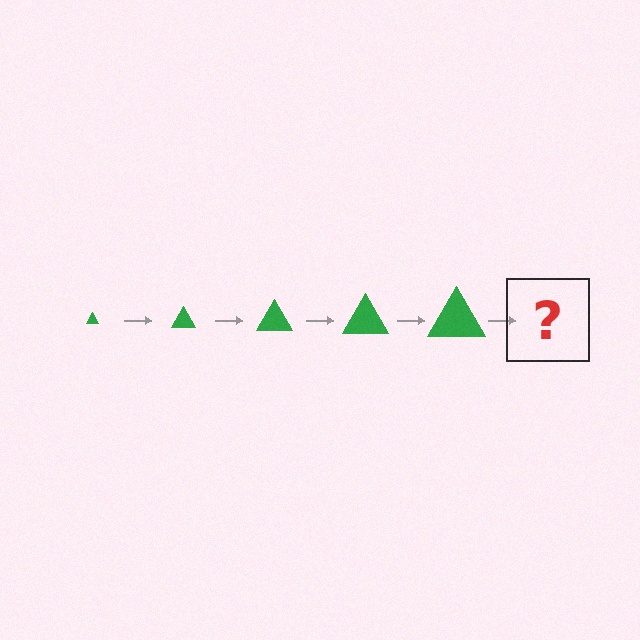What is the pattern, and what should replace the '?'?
The pattern is that the triangle gets progressively larger each step. The '?' should be a green triangle, larger than the previous one.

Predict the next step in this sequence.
The next step is a green triangle, larger than the previous one.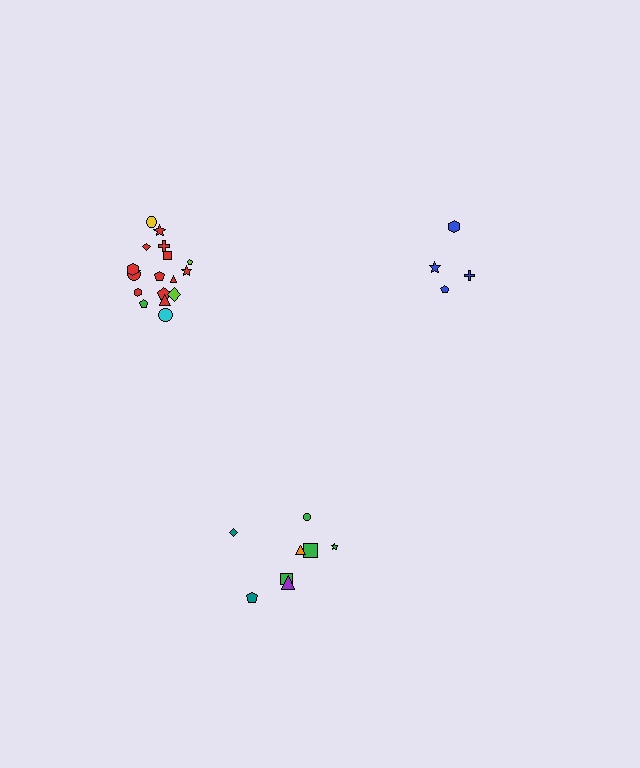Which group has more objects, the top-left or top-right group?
The top-left group.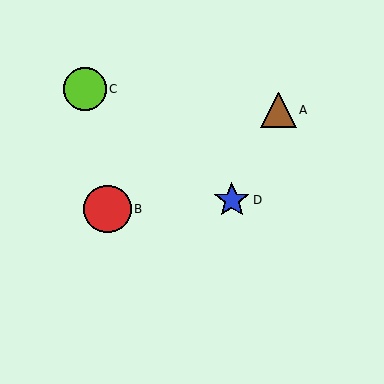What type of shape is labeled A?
Shape A is a brown triangle.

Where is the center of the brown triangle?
The center of the brown triangle is at (278, 110).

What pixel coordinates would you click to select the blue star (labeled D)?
Click at (232, 200) to select the blue star D.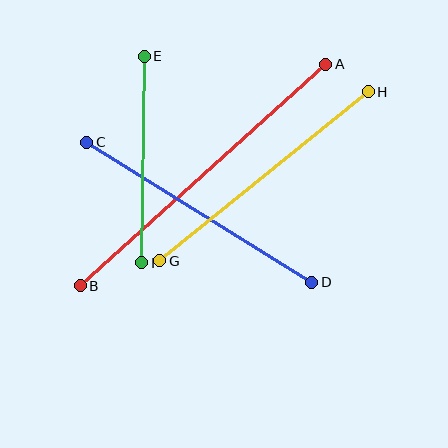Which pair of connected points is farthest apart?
Points A and B are farthest apart.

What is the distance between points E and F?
The distance is approximately 207 pixels.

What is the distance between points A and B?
The distance is approximately 331 pixels.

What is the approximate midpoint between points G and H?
The midpoint is at approximately (264, 176) pixels.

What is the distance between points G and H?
The distance is approximately 269 pixels.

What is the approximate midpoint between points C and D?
The midpoint is at approximately (199, 212) pixels.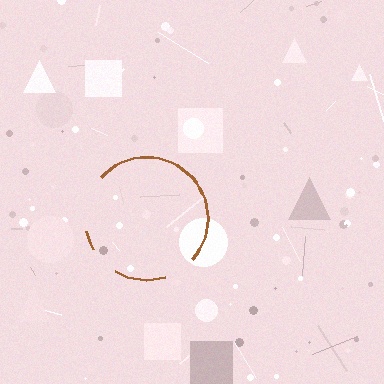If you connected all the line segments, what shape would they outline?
They would outline a circle.